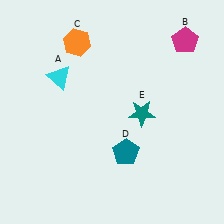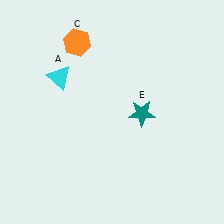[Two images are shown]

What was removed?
The teal pentagon (D), the magenta pentagon (B) were removed in Image 2.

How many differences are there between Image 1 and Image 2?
There are 2 differences between the two images.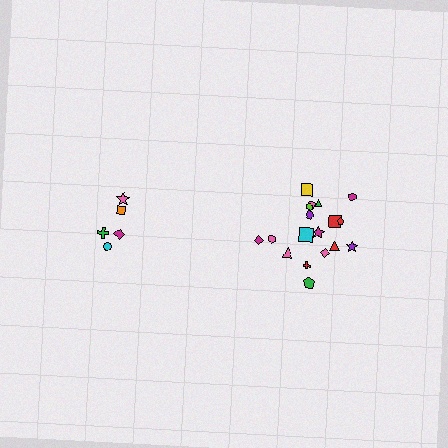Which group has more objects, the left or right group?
The right group.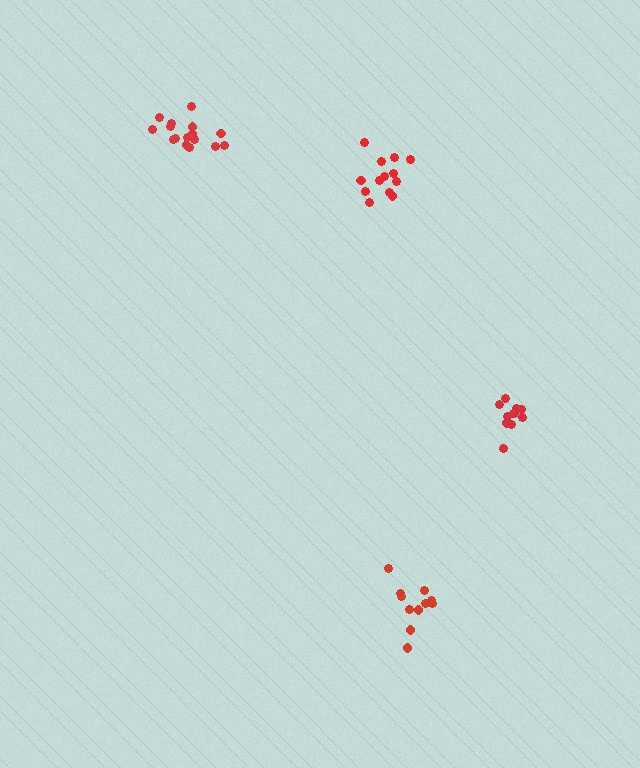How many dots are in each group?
Group 1: 13 dots, Group 2: 11 dots, Group 3: 16 dots, Group 4: 11 dots (51 total).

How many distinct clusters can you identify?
There are 4 distinct clusters.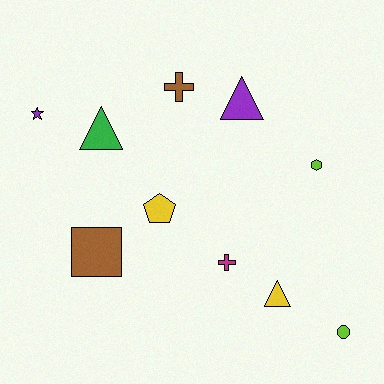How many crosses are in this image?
There are 2 crosses.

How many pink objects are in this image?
There are no pink objects.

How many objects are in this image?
There are 10 objects.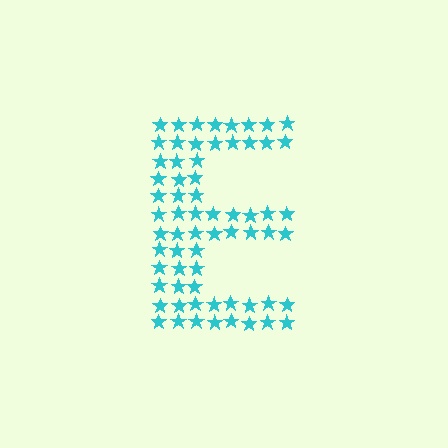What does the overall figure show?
The overall figure shows the letter E.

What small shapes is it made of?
It is made of small stars.